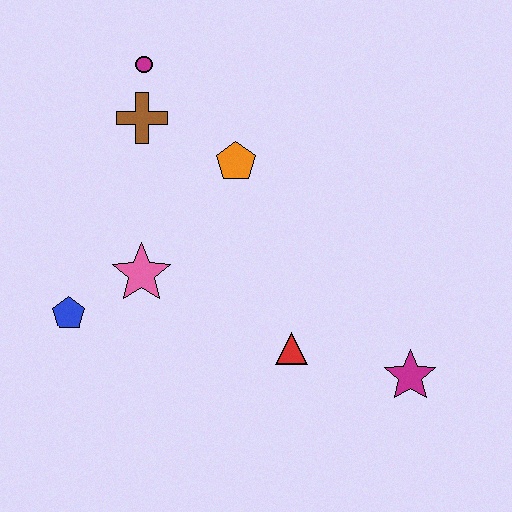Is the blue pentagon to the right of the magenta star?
No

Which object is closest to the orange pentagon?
The brown cross is closest to the orange pentagon.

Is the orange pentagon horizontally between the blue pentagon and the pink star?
No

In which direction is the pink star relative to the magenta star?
The pink star is to the left of the magenta star.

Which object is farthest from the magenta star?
The magenta circle is farthest from the magenta star.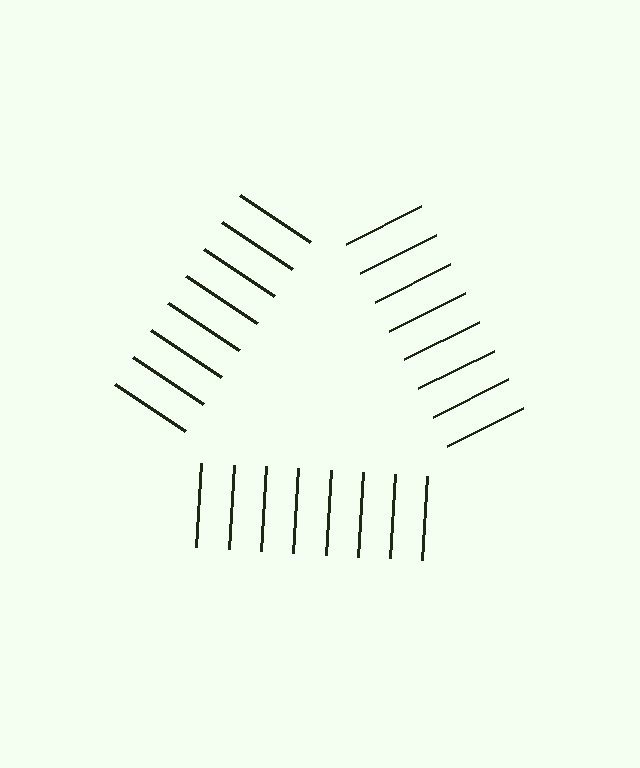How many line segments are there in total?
24 — 8 along each of the 3 edges.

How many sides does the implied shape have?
3 sides — the line-ends trace a triangle.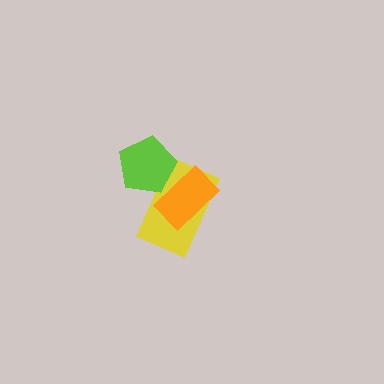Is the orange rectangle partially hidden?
Yes, it is partially covered by another shape.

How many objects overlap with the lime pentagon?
2 objects overlap with the lime pentagon.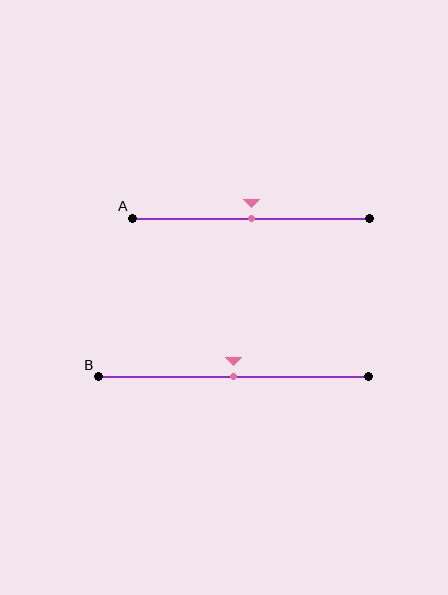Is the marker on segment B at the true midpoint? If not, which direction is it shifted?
Yes, the marker on segment B is at the true midpoint.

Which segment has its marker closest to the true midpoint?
Segment A has its marker closest to the true midpoint.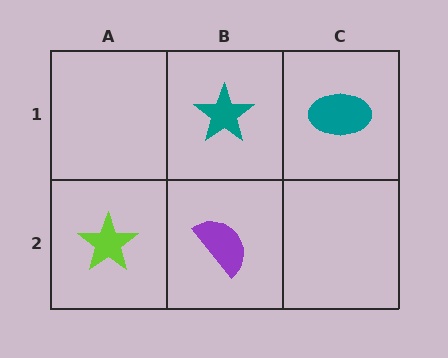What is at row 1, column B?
A teal star.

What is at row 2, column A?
A lime star.